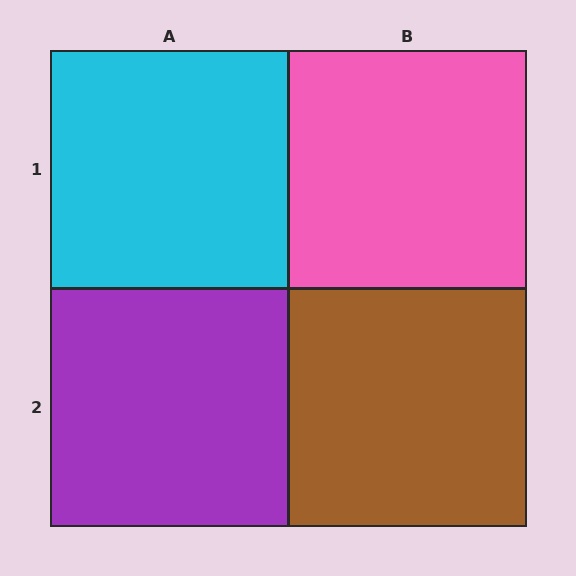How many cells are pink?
1 cell is pink.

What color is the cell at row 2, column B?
Brown.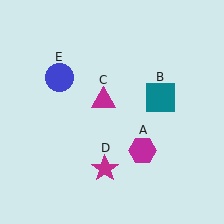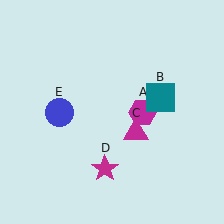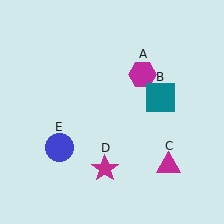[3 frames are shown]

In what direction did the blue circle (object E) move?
The blue circle (object E) moved down.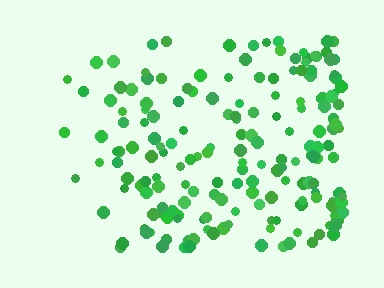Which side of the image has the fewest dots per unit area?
The left.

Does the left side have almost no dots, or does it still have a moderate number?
Still a moderate number, just noticeably fewer than the right.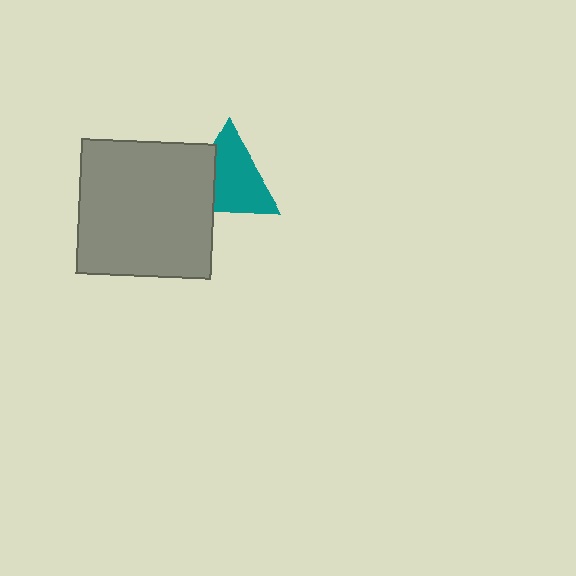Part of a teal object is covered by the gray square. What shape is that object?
It is a triangle.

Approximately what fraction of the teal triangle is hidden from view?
Roughly 31% of the teal triangle is hidden behind the gray square.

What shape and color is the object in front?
The object in front is a gray square.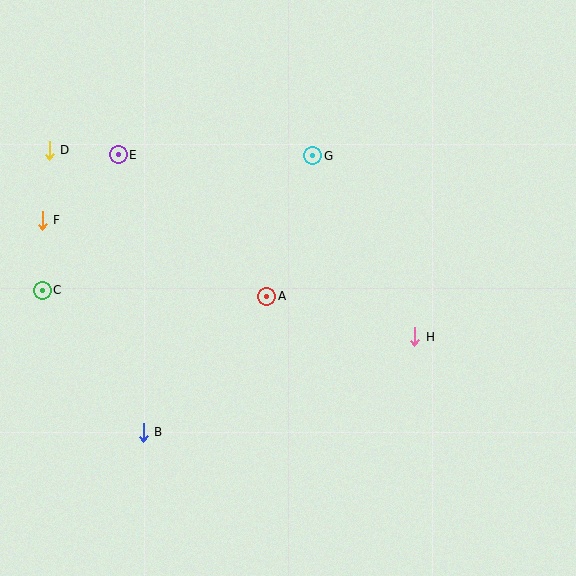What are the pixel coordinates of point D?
Point D is at (49, 150).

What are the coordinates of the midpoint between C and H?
The midpoint between C and H is at (228, 313).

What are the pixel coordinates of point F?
Point F is at (42, 220).